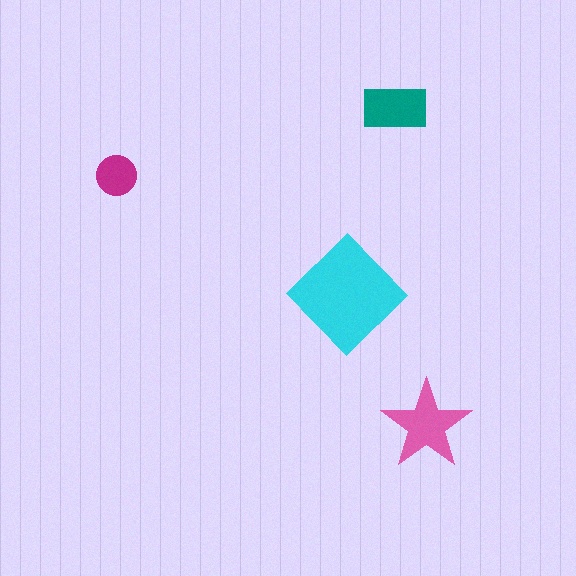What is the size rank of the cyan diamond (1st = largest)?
1st.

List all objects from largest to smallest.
The cyan diamond, the pink star, the teal rectangle, the magenta circle.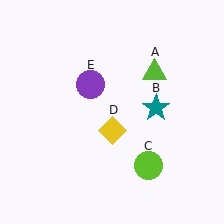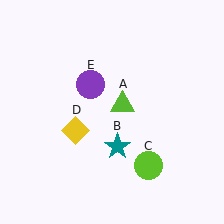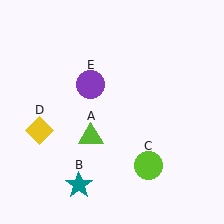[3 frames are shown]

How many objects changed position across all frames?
3 objects changed position: lime triangle (object A), teal star (object B), yellow diamond (object D).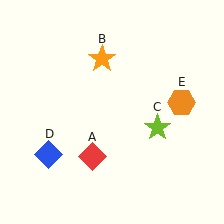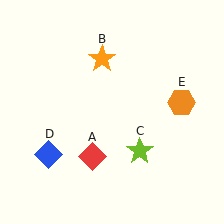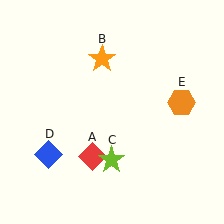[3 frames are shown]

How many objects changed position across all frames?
1 object changed position: lime star (object C).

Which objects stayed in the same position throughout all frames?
Red diamond (object A) and orange star (object B) and blue diamond (object D) and orange hexagon (object E) remained stationary.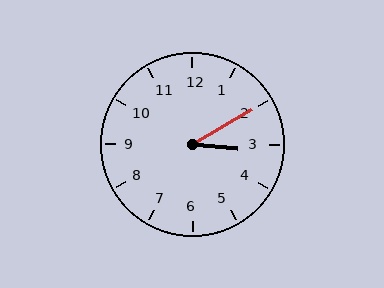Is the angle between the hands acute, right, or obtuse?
It is acute.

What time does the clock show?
3:10.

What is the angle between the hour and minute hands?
Approximately 35 degrees.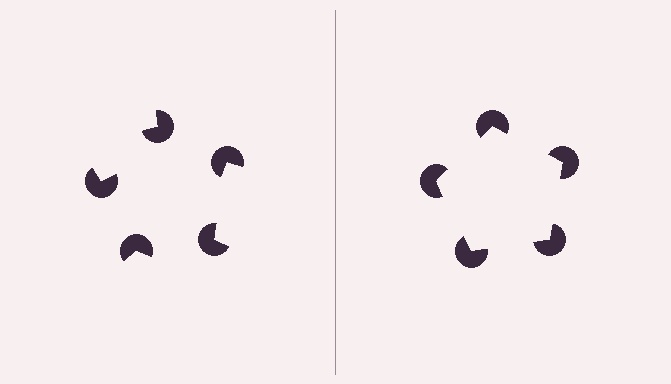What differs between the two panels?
The pac-man discs are positioned identically on both sides; only the wedge orientations differ. On the right they align to a pentagon; on the left they are misaligned.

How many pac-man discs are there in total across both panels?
10 — 5 on each side.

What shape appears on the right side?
An illusory pentagon.